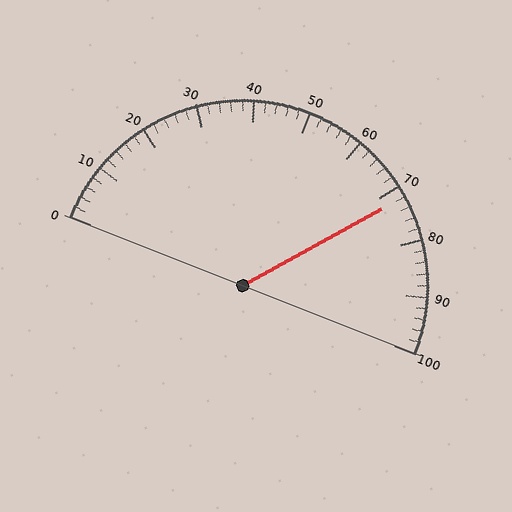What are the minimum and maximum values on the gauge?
The gauge ranges from 0 to 100.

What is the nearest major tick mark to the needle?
The nearest major tick mark is 70.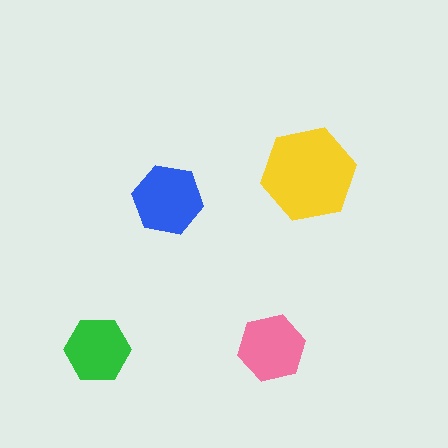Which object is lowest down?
The green hexagon is bottommost.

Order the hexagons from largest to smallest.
the yellow one, the blue one, the pink one, the green one.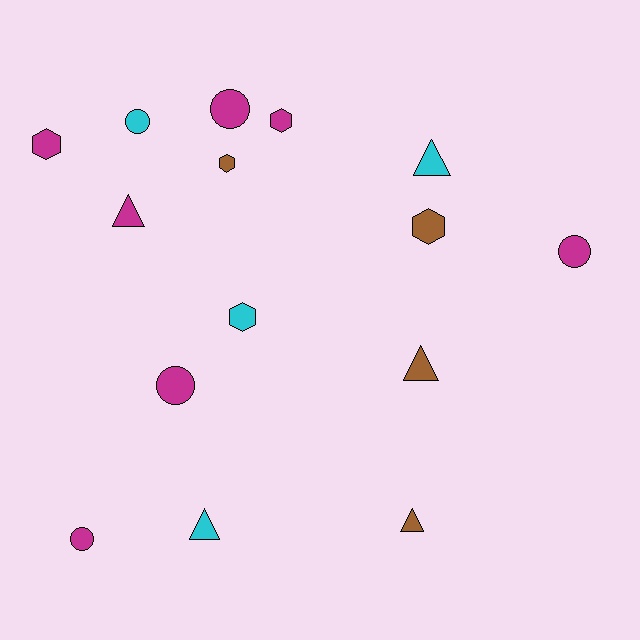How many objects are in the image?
There are 15 objects.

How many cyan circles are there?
There is 1 cyan circle.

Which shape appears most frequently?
Triangle, with 5 objects.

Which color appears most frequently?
Magenta, with 7 objects.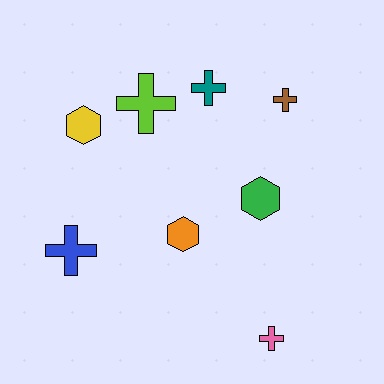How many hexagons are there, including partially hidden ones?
There are 3 hexagons.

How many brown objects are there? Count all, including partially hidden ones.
There is 1 brown object.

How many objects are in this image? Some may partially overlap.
There are 8 objects.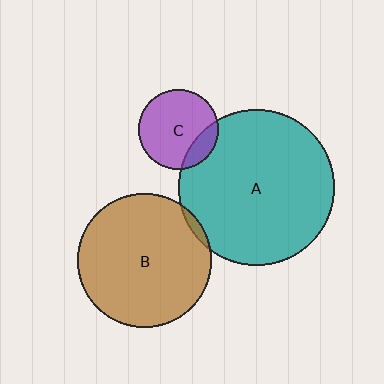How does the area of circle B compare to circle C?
Approximately 2.8 times.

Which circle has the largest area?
Circle A (teal).